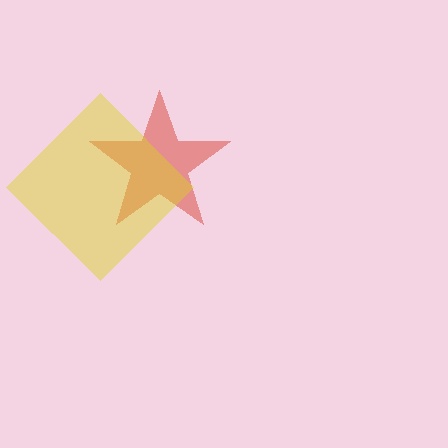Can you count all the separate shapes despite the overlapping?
Yes, there are 2 separate shapes.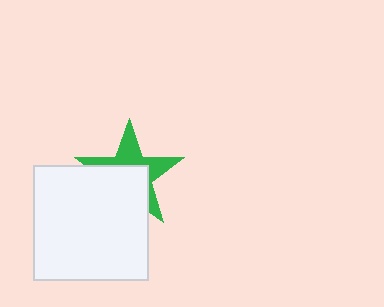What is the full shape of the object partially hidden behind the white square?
The partially hidden object is a green star.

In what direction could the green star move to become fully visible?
The green star could move up. That would shift it out from behind the white square entirely.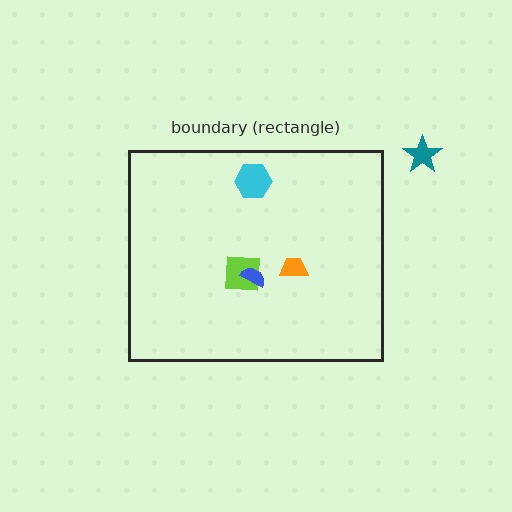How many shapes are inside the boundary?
4 inside, 1 outside.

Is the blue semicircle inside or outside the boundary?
Inside.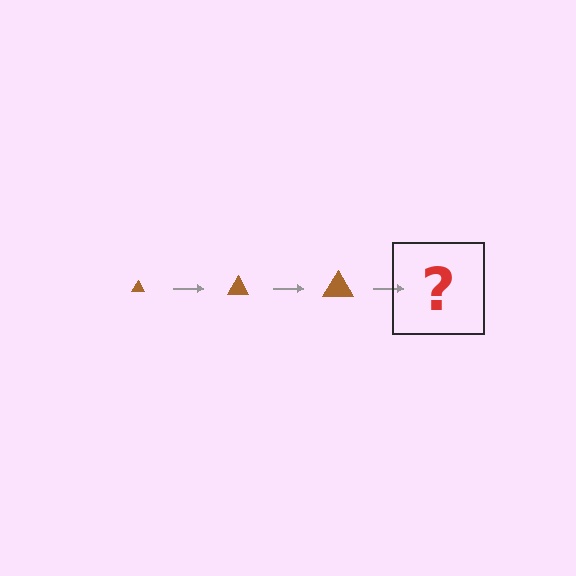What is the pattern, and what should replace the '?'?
The pattern is that the triangle gets progressively larger each step. The '?' should be a brown triangle, larger than the previous one.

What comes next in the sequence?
The next element should be a brown triangle, larger than the previous one.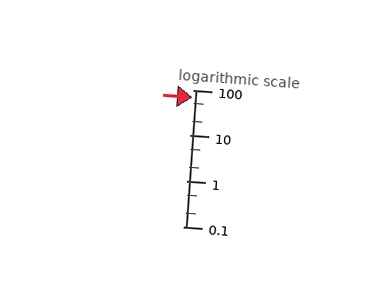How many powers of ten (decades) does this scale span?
The scale spans 3 decades, from 0.1 to 100.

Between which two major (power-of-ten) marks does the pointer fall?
The pointer is between 10 and 100.